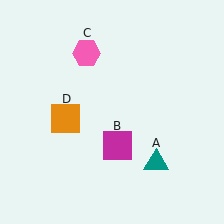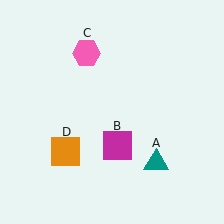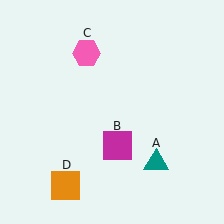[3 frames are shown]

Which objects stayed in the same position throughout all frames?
Teal triangle (object A) and magenta square (object B) and pink hexagon (object C) remained stationary.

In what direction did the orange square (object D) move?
The orange square (object D) moved down.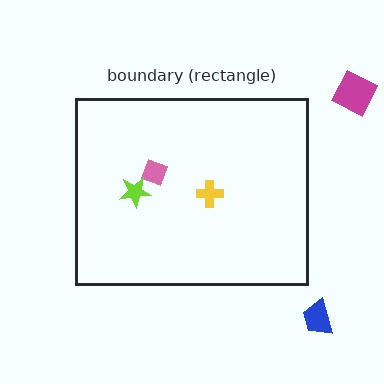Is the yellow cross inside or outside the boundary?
Inside.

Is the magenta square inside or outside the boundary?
Outside.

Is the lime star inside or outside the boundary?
Inside.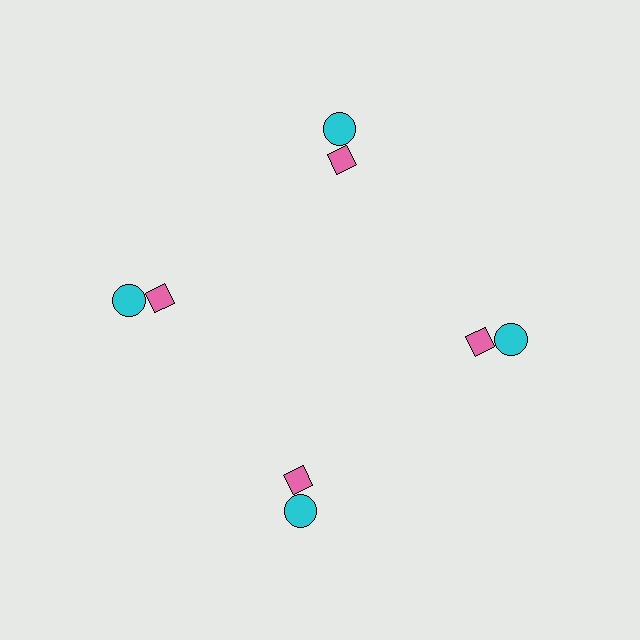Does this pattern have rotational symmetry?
Yes, this pattern has 4-fold rotational symmetry. It looks the same after rotating 90 degrees around the center.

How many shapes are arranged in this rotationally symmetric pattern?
There are 8 shapes, arranged in 4 groups of 2.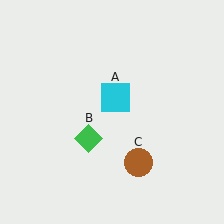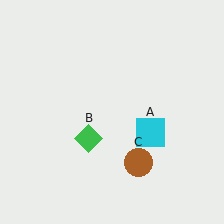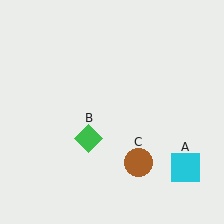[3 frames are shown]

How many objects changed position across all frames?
1 object changed position: cyan square (object A).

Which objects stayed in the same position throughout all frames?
Green diamond (object B) and brown circle (object C) remained stationary.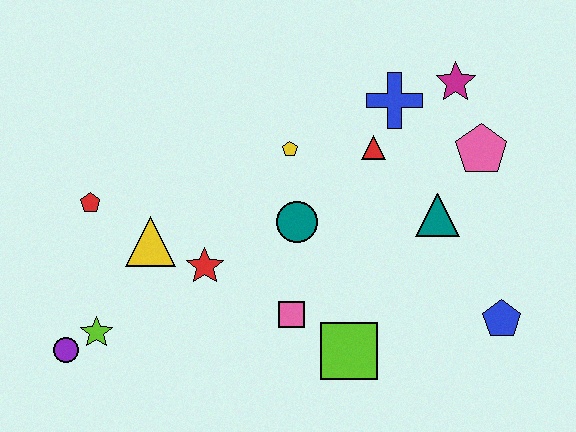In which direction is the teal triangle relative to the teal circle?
The teal triangle is to the right of the teal circle.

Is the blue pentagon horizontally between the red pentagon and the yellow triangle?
No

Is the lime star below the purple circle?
No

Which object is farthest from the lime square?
The red pentagon is farthest from the lime square.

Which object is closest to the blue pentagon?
The teal triangle is closest to the blue pentagon.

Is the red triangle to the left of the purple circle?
No